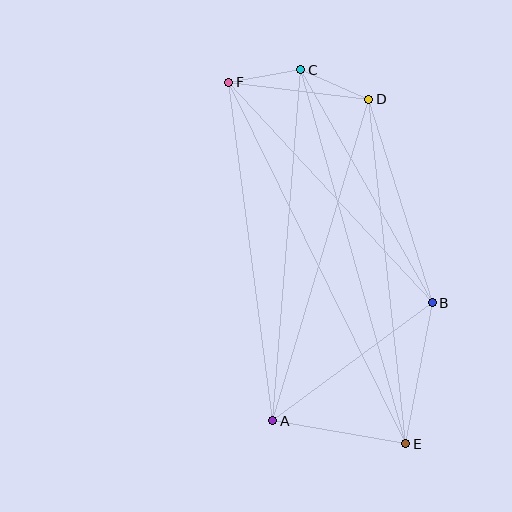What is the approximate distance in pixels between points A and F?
The distance between A and F is approximately 341 pixels.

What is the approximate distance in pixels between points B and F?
The distance between B and F is approximately 300 pixels.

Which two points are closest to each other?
Points C and F are closest to each other.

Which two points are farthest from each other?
Points E and F are farthest from each other.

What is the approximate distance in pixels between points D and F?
The distance between D and F is approximately 141 pixels.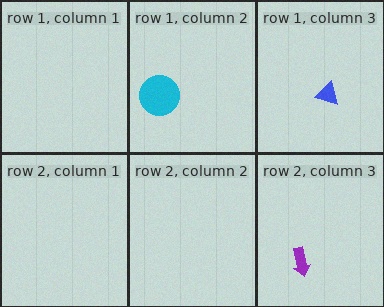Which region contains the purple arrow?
The row 2, column 3 region.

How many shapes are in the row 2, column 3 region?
1.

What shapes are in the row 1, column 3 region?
The blue triangle.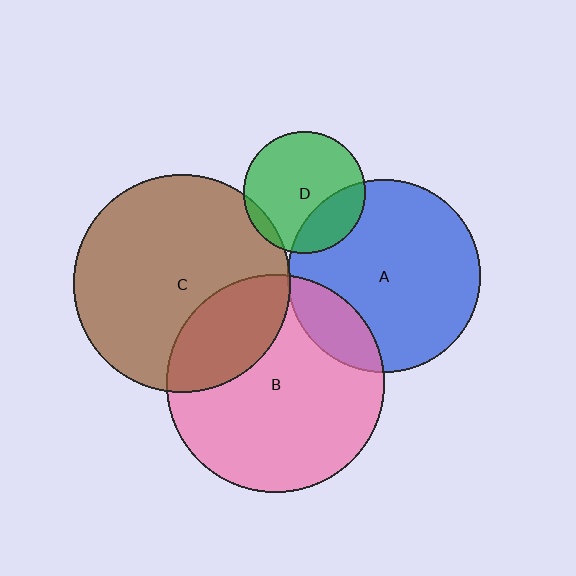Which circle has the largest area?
Circle B (pink).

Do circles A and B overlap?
Yes.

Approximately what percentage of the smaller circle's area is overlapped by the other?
Approximately 15%.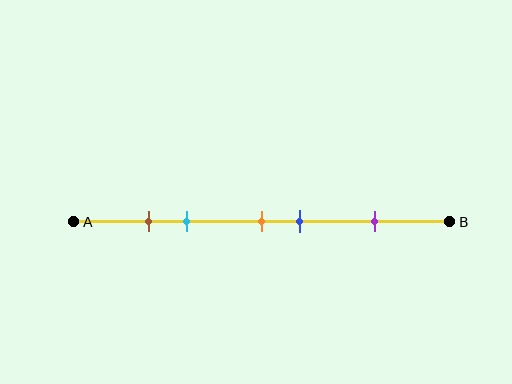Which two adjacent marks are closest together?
The brown and cyan marks are the closest adjacent pair.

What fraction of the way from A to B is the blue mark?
The blue mark is approximately 60% (0.6) of the way from A to B.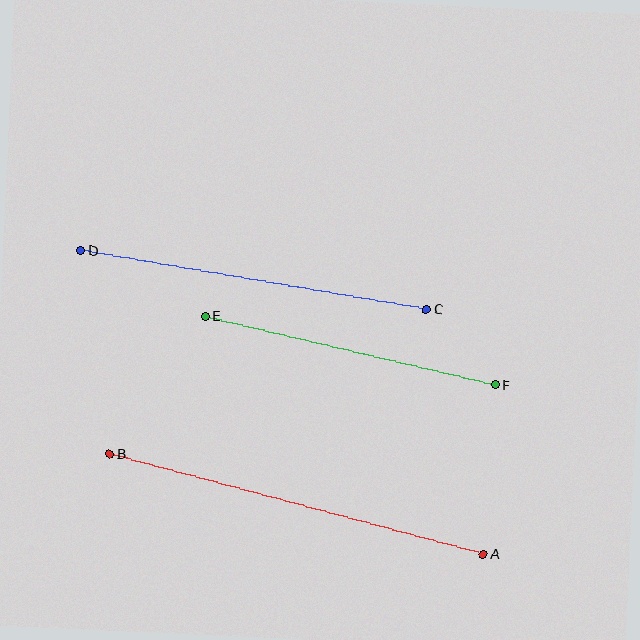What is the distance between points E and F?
The distance is approximately 298 pixels.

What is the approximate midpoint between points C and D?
The midpoint is at approximately (254, 280) pixels.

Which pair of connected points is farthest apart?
Points A and B are farthest apart.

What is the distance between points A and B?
The distance is approximately 387 pixels.